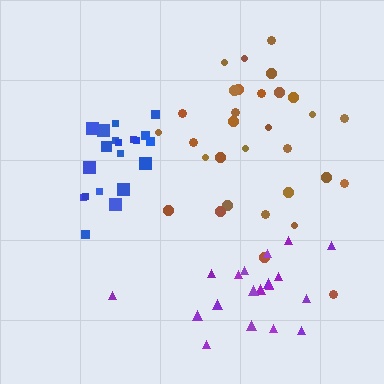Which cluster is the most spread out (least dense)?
Brown.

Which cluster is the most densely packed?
Blue.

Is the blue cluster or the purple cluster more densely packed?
Blue.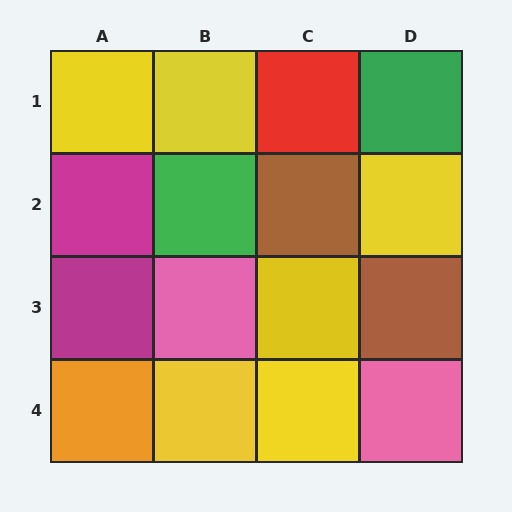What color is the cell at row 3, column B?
Pink.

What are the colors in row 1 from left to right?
Yellow, yellow, red, green.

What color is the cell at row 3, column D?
Brown.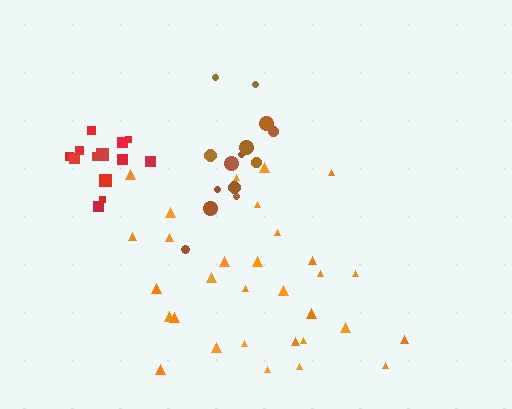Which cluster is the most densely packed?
Brown.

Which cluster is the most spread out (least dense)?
Orange.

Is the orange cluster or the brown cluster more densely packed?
Brown.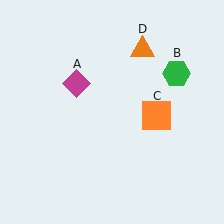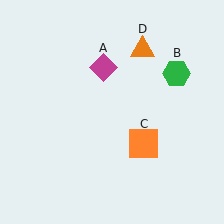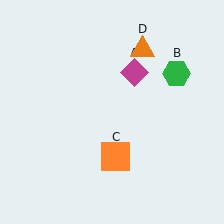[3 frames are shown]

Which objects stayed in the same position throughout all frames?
Green hexagon (object B) and orange triangle (object D) remained stationary.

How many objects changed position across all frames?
2 objects changed position: magenta diamond (object A), orange square (object C).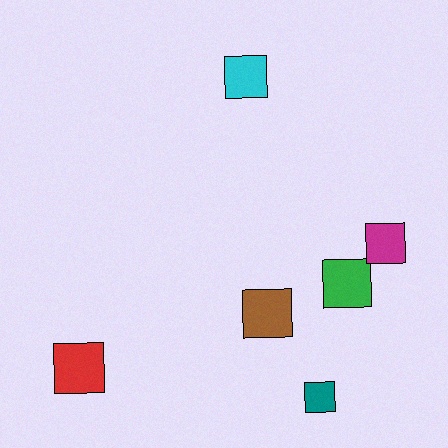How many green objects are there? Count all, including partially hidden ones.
There is 1 green object.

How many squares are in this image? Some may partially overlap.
There are 6 squares.